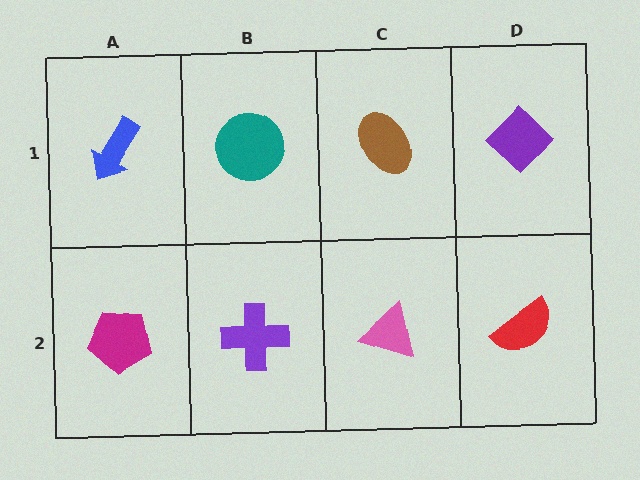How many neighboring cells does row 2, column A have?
2.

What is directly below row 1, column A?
A magenta pentagon.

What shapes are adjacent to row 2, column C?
A brown ellipse (row 1, column C), a purple cross (row 2, column B), a red semicircle (row 2, column D).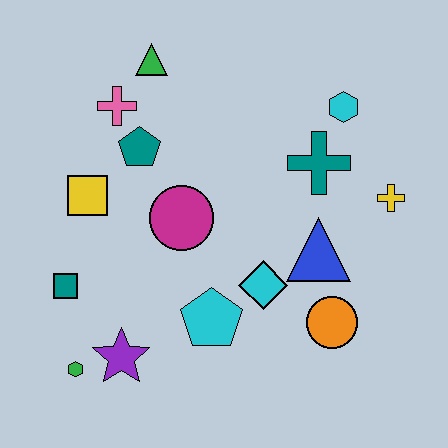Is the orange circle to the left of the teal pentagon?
No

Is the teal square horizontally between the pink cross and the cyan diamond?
No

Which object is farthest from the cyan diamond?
The green triangle is farthest from the cyan diamond.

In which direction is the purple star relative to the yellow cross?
The purple star is to the left of the yellow cross.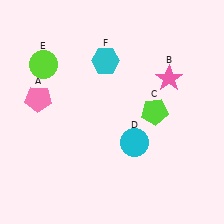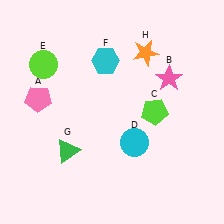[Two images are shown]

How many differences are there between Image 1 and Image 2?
There are 2 differences between the two images.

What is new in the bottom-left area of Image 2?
A green triangle (G) was added in the bottom-left area of Image 2.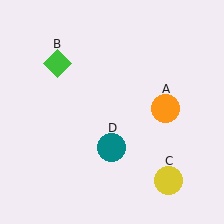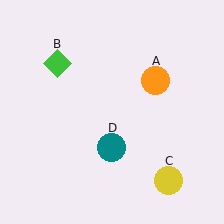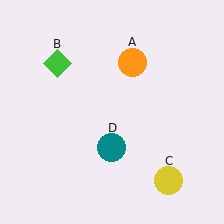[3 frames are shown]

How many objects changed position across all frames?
1 object changed position: orange circle (object A).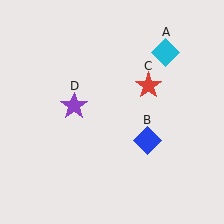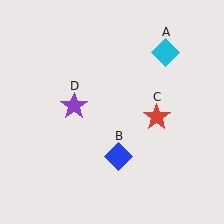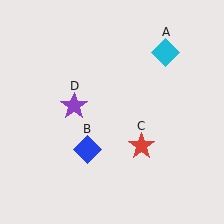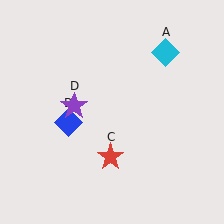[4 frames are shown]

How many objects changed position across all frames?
2 objects changed position: blue diamond (object B), red star (object C).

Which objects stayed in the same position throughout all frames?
Cyan diamond (object A) and purple star (object D) remained stationary.